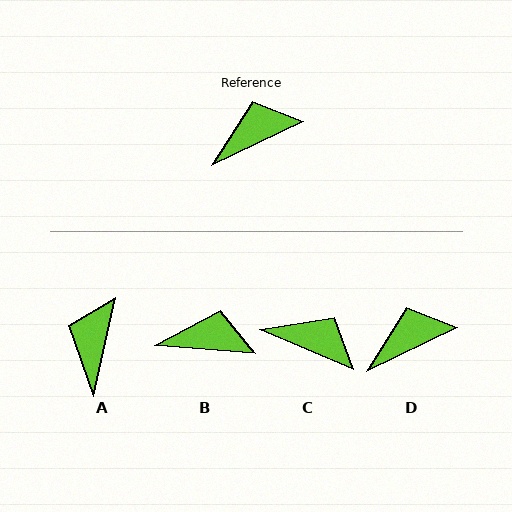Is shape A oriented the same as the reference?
No, it is off by about 52 degrees.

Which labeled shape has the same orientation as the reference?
D.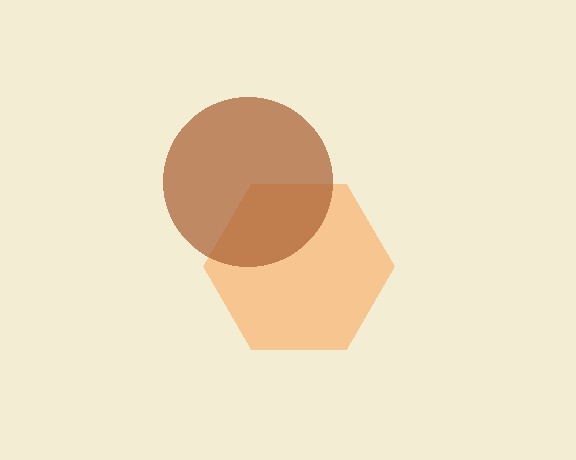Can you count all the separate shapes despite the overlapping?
Yes, there are 2 separate shapes.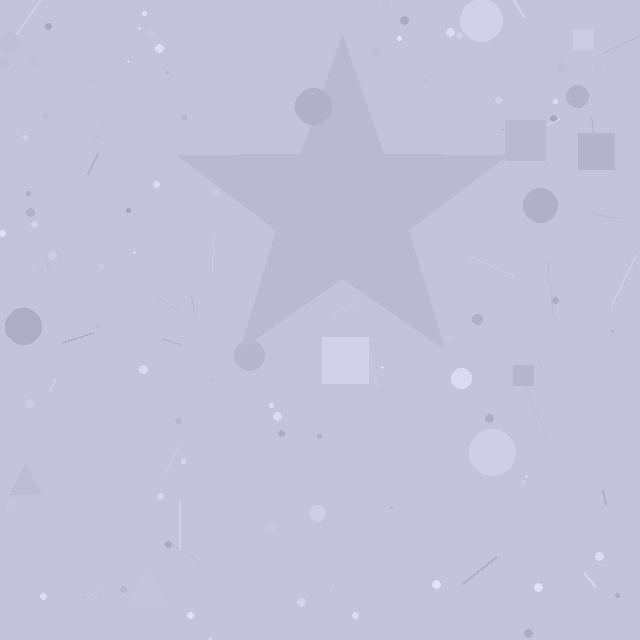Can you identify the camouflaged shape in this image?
The camouflaged shape is a star.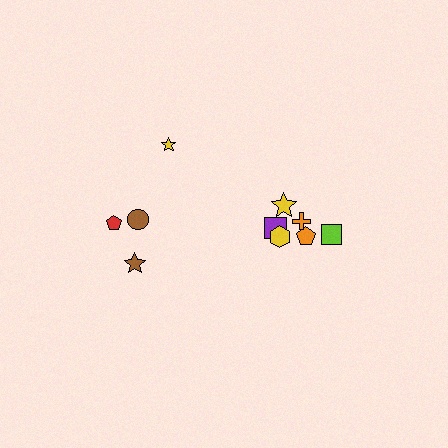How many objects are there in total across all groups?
There are 10 objects.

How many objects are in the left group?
There are 4 objects.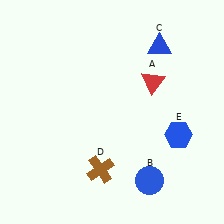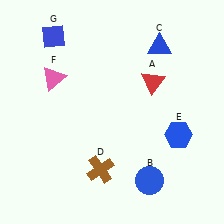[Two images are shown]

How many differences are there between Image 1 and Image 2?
There are 2 differences between the two images.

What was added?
A pink triangle (F), a blue diamond (G) were added in Image 2.